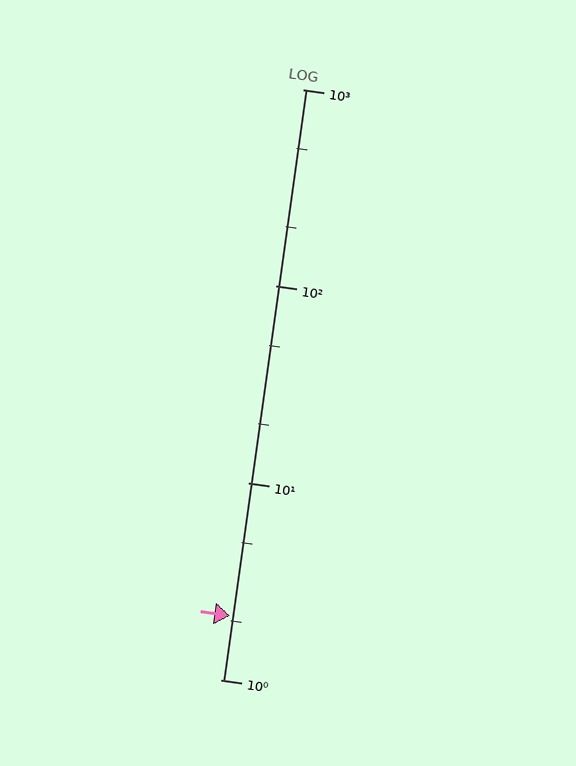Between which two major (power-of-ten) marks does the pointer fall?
The pointer is between 1 and 10.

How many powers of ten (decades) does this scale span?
The scale spans 3 decades, from 1 to 1000.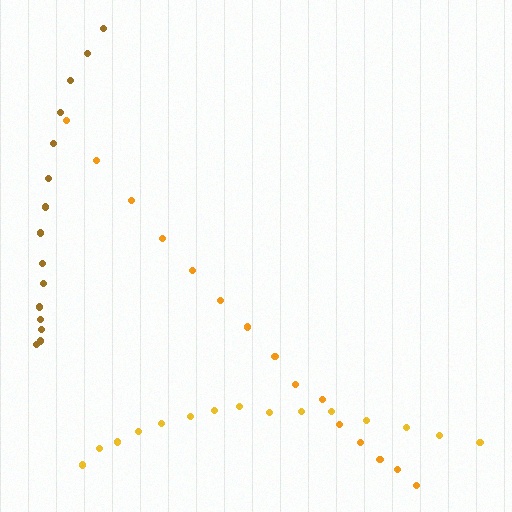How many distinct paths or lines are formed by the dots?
There are 3 distinct paths.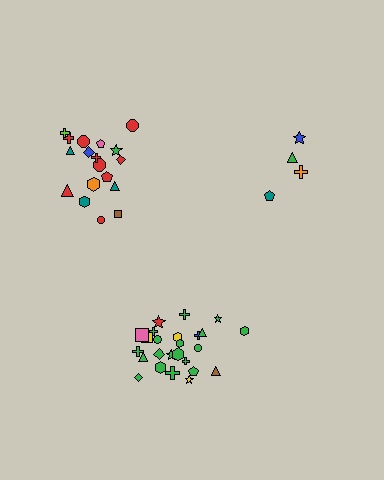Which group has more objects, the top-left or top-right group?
The top-left group.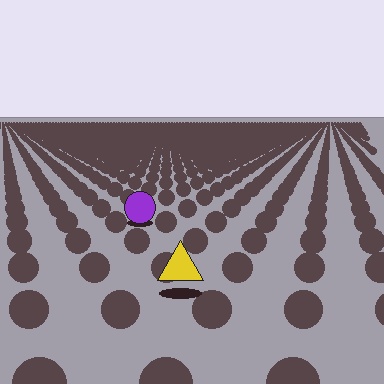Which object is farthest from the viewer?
The purple circle is farthest from the viewer. It appears smaller and the ground texture around it is denser.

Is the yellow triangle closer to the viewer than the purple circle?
Yes. The yellow triangle is closer — you can tell from the texture gradient: the ground texture is coarser near it.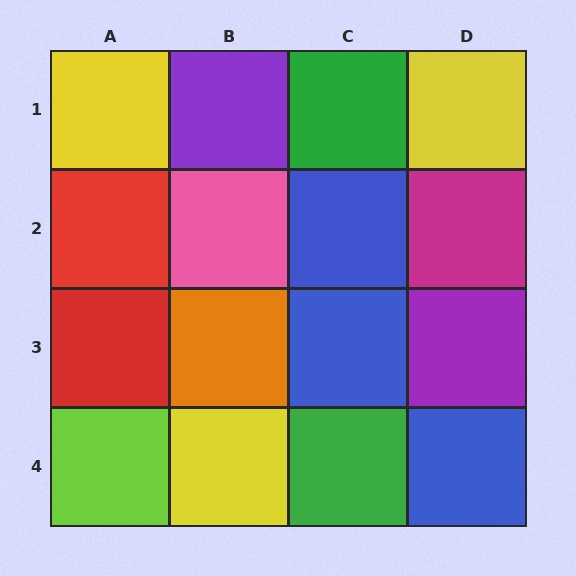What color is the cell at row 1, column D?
Yellow.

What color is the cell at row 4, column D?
Blue.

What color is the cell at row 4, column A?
Lime.